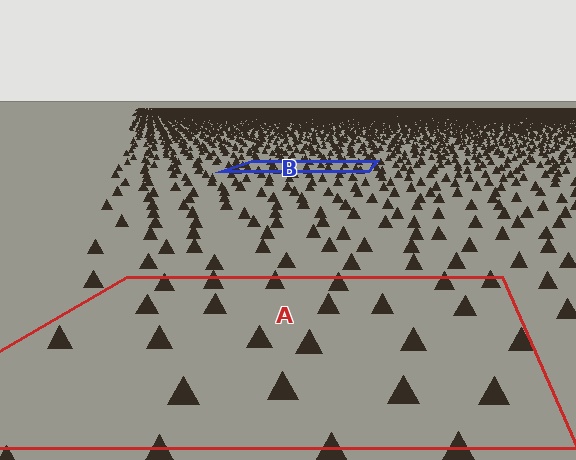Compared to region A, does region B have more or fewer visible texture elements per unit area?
Region B has more texture elements per unit area — they are packed more densely because it is farther away.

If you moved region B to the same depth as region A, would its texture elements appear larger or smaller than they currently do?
They would appear larger. At a closer depth, the same texture elements are projected at a bigger on-screen size.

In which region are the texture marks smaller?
The texture marks are smaller in region B, because it is farther away.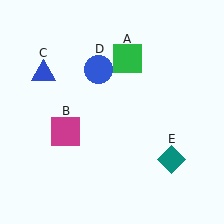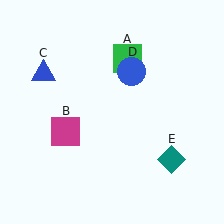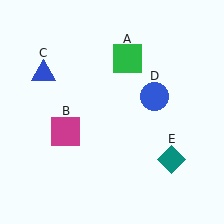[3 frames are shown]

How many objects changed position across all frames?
1 object changed position: blue circle (object D).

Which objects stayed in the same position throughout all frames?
Green square (object A) and magenta square (object B) and blue triangle (object C) and teal diamond (object E) remained stationary.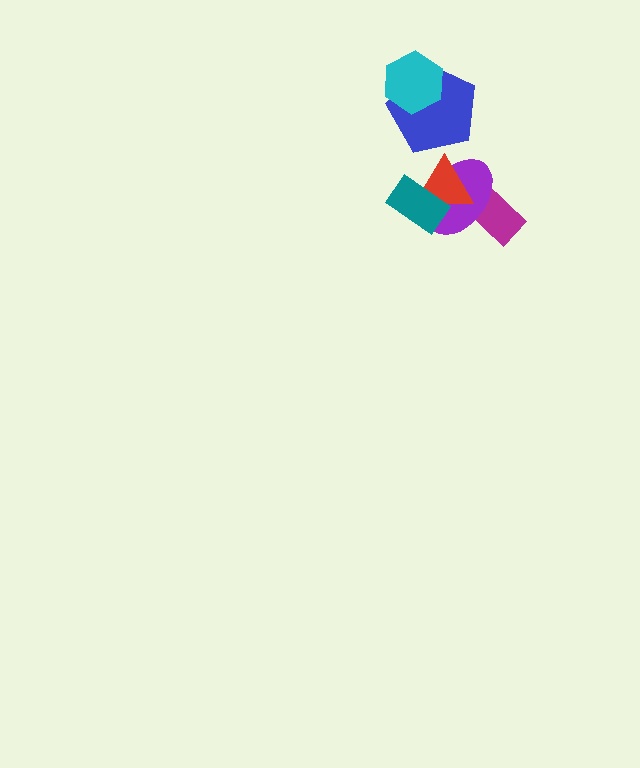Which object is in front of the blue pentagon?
The cyan hexagon is in front of the blue pentagon.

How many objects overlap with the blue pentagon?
1 object overlaps with the blue pentagon.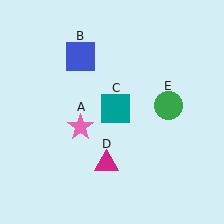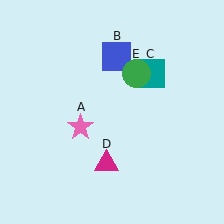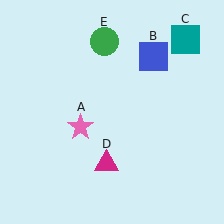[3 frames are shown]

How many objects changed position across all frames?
3 objects changed position: blue square (object B), teal square (object C), green circle (object E).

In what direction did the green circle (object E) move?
The green circle (object E) moved up and to the left.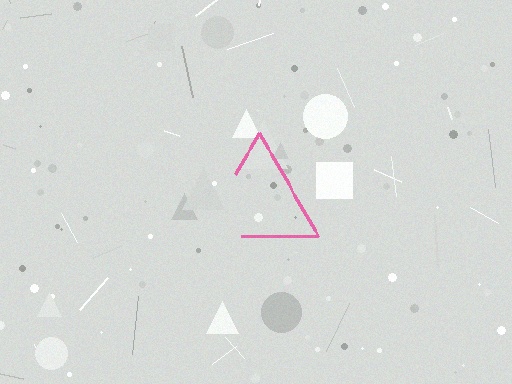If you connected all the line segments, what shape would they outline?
They would outline a triangle.